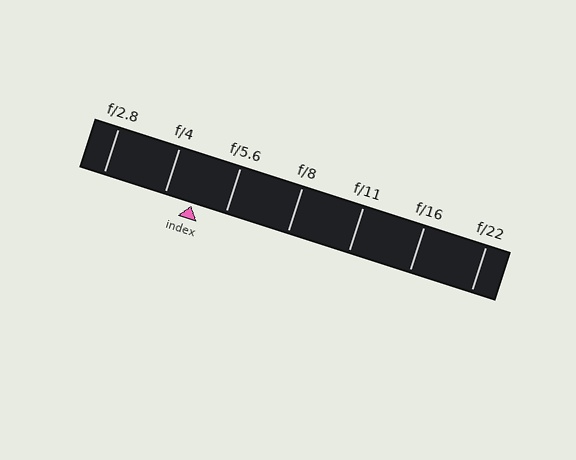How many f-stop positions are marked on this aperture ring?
There are 7 f-stop positions marked.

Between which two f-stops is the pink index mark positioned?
The index mark is between f/4 and f/5.6.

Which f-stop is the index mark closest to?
The index mark is closest to f/4.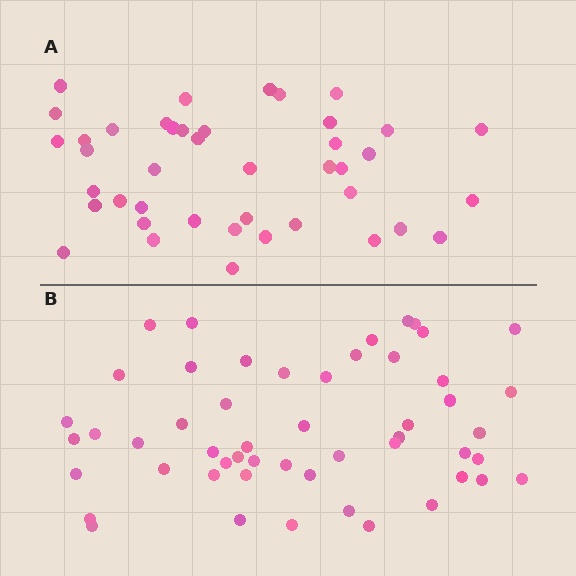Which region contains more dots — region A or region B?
Region B (the bottom region) has more dots.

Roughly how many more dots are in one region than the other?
Region B has roughly 10 or so more dots than region A.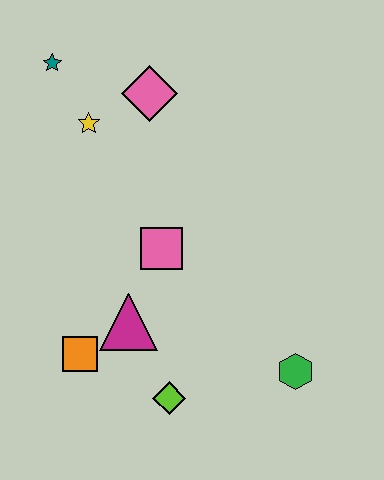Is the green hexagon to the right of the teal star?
Yes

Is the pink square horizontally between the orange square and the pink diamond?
No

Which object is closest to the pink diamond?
The yellow star is closest to the pink diamond.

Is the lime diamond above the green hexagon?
No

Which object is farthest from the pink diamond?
The green hexagon is farthest from the pink diamond.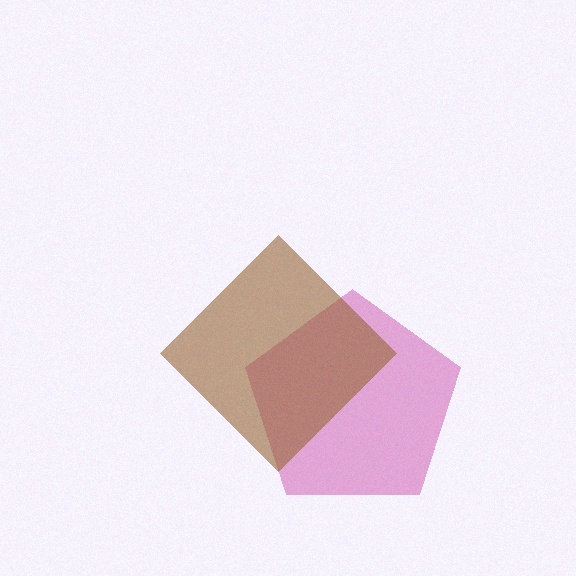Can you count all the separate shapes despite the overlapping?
Yes, there are 2 separate shapes.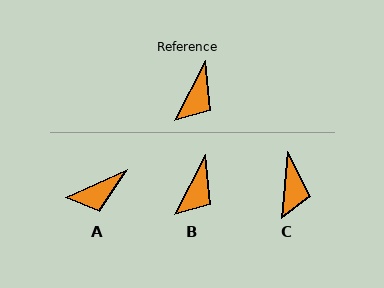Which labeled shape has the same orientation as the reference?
B.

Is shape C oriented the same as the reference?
No, it is off by about 22 degrees.